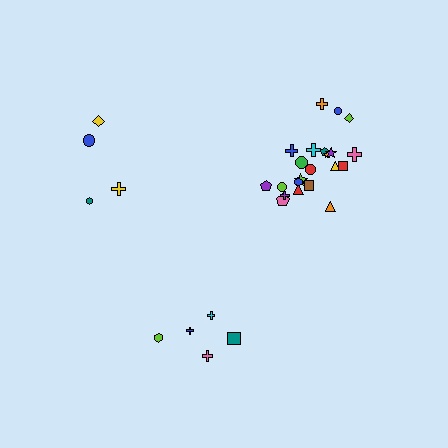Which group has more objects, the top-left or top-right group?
The top-right group.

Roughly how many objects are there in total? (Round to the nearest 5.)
Roughly 30 objects in total.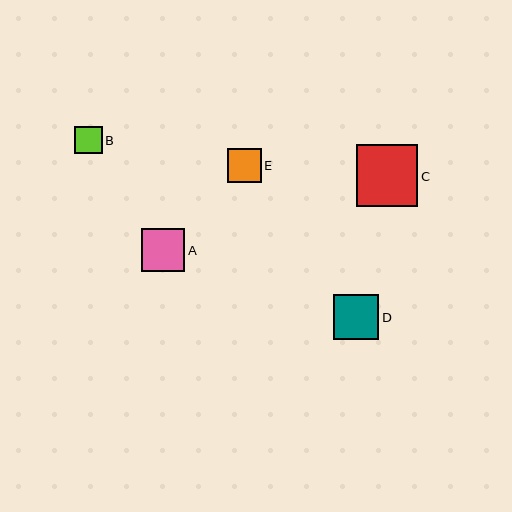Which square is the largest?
Square C is the largest with a size of approximately 62 pixels.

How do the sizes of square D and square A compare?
Square D and square A are approximately the same size.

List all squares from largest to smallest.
From largest to smallest: C, D, A, E, B.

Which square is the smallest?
Square B is the smallest with a size of approximately 28 pixels.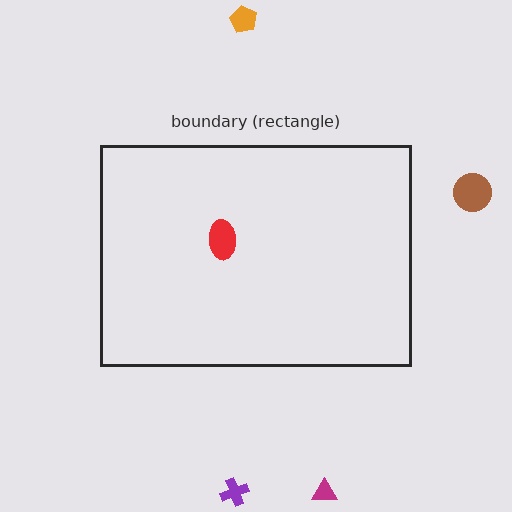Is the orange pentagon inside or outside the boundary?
Outside.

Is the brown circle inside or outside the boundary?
Outside.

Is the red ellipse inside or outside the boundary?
Inside.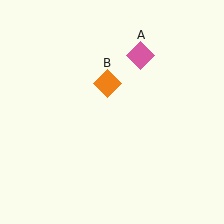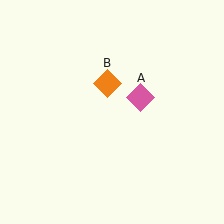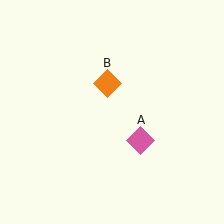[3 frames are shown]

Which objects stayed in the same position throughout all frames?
Orange diamond (object B) remained stationary.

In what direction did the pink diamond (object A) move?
The pink diamond (object A) moved down.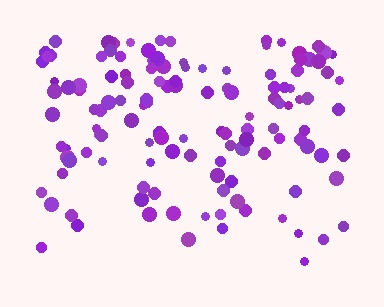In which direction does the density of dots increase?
From bottom to top, with the top side densest.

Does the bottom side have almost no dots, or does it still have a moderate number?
Still a moderate number, just noticeably fewer than the top.